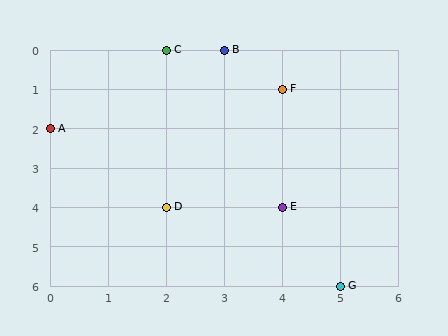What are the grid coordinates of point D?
Point D is at grid coordinates (2, 4).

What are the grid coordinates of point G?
Point G is at grid coordinates (5, 6).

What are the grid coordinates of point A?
Point A is at grid coordinates (0, 2).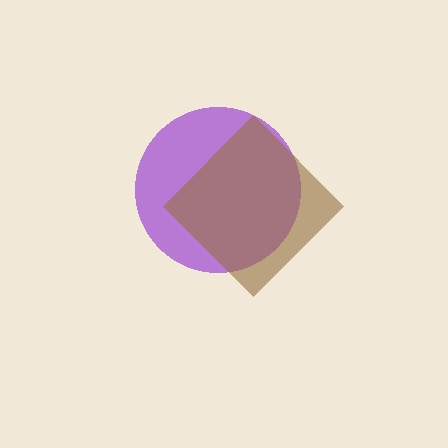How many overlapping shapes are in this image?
There are 2 overlapping shapes in the image.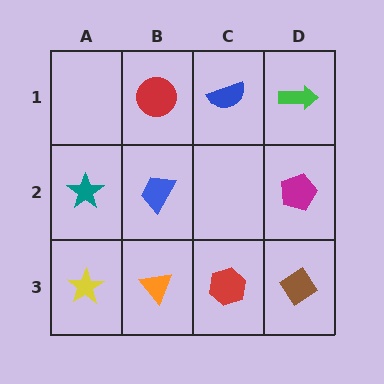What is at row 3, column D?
A brown diamond.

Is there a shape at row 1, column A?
No, that cell is empty.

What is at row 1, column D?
A green arrow.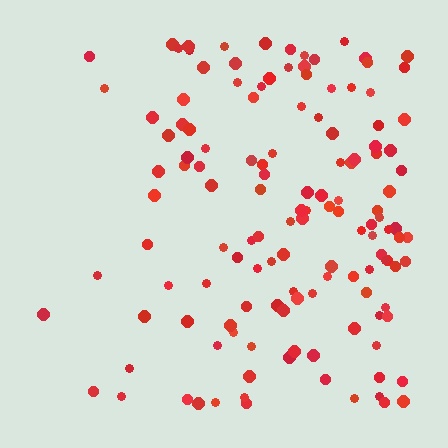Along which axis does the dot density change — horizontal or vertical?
Horizontal.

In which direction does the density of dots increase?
From left to right, with the right side densest.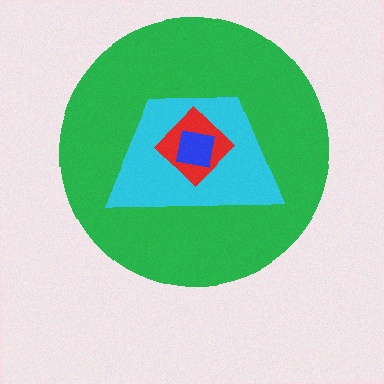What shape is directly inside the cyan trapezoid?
The red diamond.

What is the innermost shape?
The blue square.